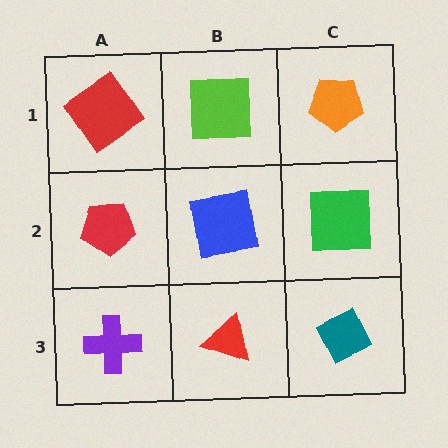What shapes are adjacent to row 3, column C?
A green square (row 2, column C), a red triangle (row 3, column B).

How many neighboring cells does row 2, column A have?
3.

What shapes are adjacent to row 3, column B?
A blue square (row 2, column B), a purple cross (row 3, column A), a teal diamond (row 3, column C).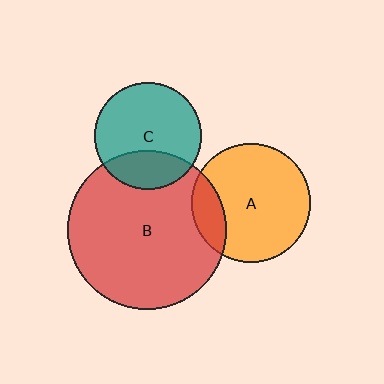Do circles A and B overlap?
Yes.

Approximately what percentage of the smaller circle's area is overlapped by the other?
Approximately 15%.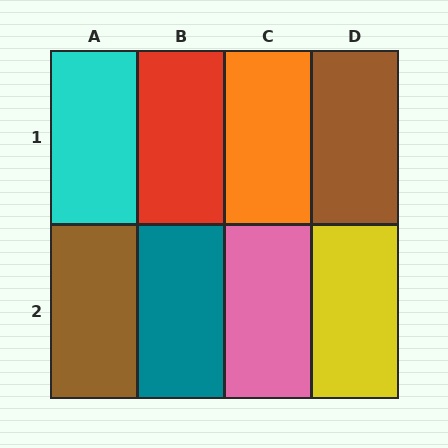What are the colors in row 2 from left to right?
Brown, teal, pink, yellow.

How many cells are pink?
1 cell is pink.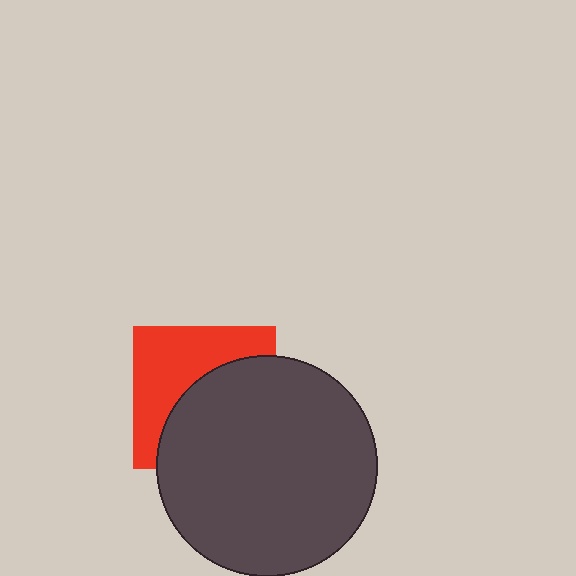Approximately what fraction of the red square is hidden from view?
Roughly 54% of the red square is hidden behind the dark gray circle.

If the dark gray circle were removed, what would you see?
You would see the complete red square.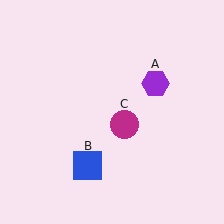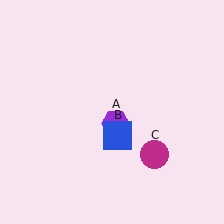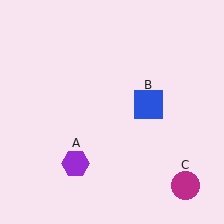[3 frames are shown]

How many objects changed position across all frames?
3 objects changed position: purple hexagon (object A), blue square (object B), magenta circle (object C).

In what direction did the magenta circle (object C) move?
The magenta circle (object C) moved down and to the right.